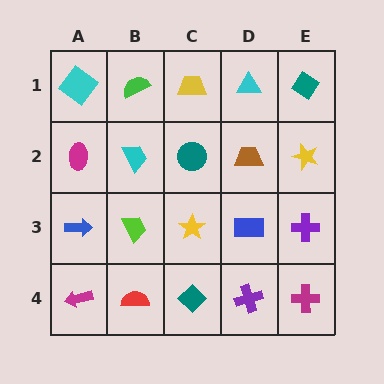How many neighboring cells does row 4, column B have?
3.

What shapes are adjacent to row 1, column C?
A teal circle (row 2, column C), a green semicircle (row 1, column B), a cyan triangle (row 1, column D).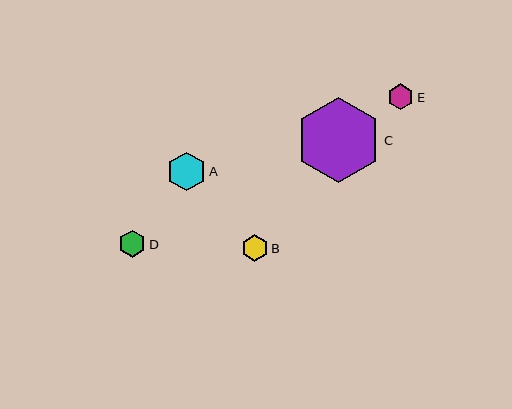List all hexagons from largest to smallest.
From largest to smallest: C, A, D, B, E.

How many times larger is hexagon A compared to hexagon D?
Hexagon A is approximately 1.4 times the size of hexagon D.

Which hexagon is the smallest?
Hexagon E is the smallest with a size of approximately 26 pixels.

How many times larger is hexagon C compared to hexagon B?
Hexagon C is approximately 3.2 times the size of hexagon B.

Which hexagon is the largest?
Hexagon C is the largest with a size of approximately 85 pixels.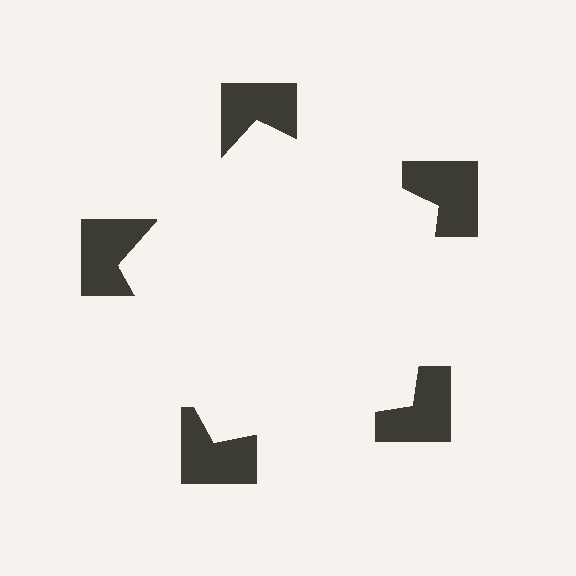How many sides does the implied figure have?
5 sides.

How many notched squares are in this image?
There are 5 — one at each vertex of the illusory pentagon.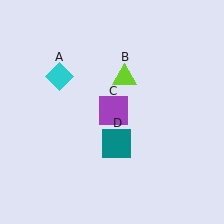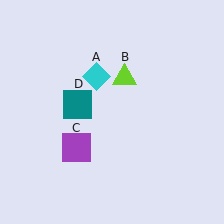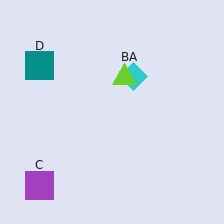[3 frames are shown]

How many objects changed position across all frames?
3 objects changed position: cyan diamond (object A), purple square (object C), teal square (object D).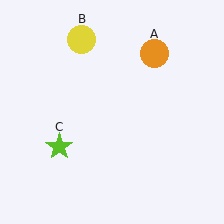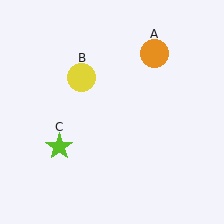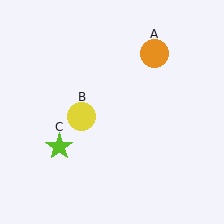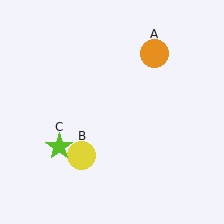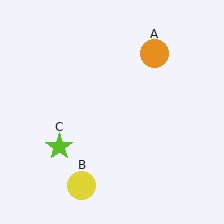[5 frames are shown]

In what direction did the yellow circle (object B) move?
The yellow circle (object B) moved down.